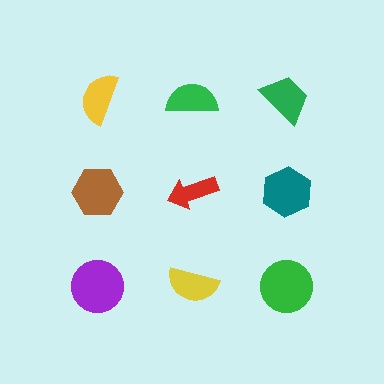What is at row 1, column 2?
A green semicircle.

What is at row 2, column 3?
A teal hexagon.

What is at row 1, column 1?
A yellow semicircle.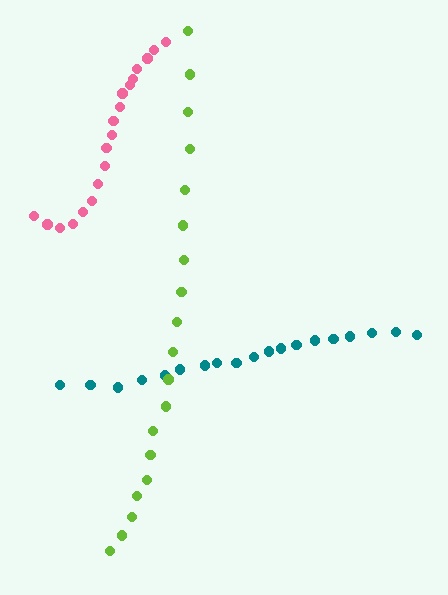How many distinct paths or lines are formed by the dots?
There are 3 distinct paths.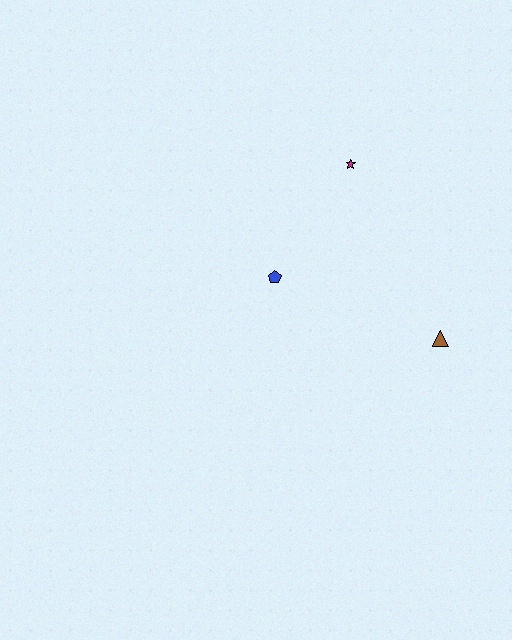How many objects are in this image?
There are 3 objects.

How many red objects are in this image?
There are no red objects.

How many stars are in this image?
There is 1 star.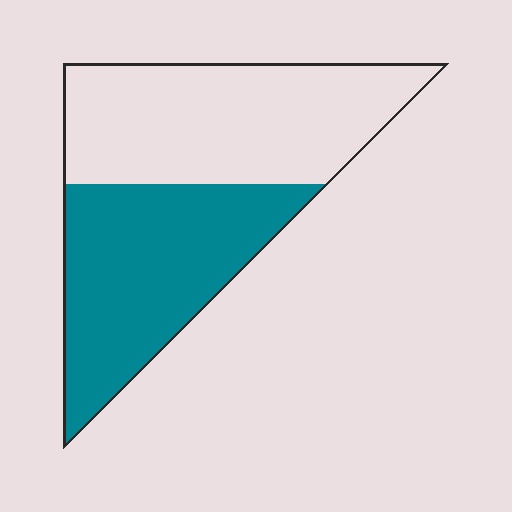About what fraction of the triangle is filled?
About one half (1/2).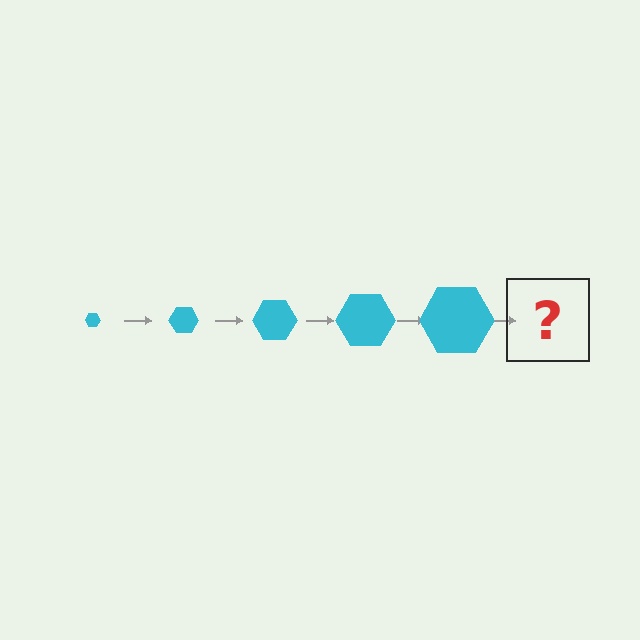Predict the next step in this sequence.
The next step is a cyan hexagon, larger than the previous one.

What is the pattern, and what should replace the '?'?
The pattern is that the hexagon gets progressively larger each step. The '?' should be a cyan hexagon, larger than the previous one.